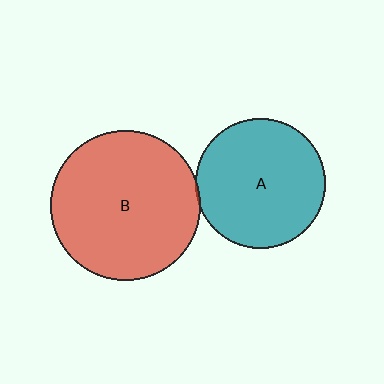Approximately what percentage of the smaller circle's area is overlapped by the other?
Approximately 5%.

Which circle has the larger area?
Circle B (red).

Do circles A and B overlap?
Yes.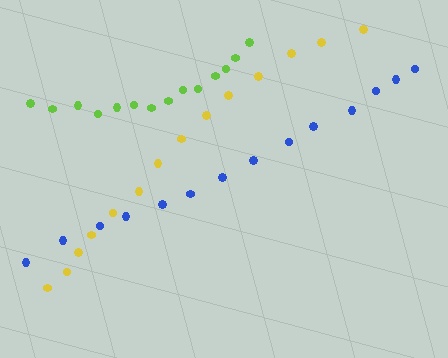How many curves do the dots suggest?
There are 3 distinct paths.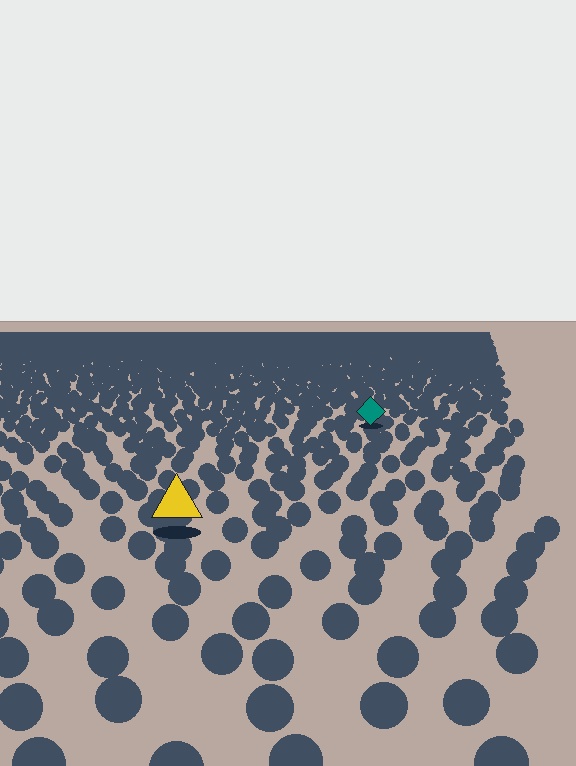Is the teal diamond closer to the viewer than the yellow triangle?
No. The yellow triangle is closer — you can tell from the texture gradient: the ground texture is coarser near it.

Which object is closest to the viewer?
The yellow triangle is closest. The texture marks near it are larger and more spread out.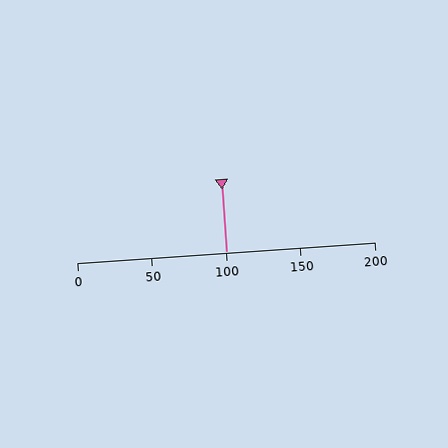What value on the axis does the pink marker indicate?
The marker indicates approximately 100.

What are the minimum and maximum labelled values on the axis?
The axis runs from 0 to 200.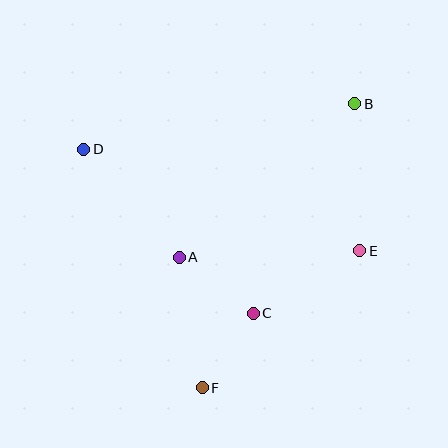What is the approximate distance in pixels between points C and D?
The distance between C and D is approximately 236 pixels.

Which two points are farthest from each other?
Points B and F are farthest from each other.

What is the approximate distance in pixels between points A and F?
The distance between A and F is approximately 132 pixels.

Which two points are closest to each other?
Points C and F are closest to each other.